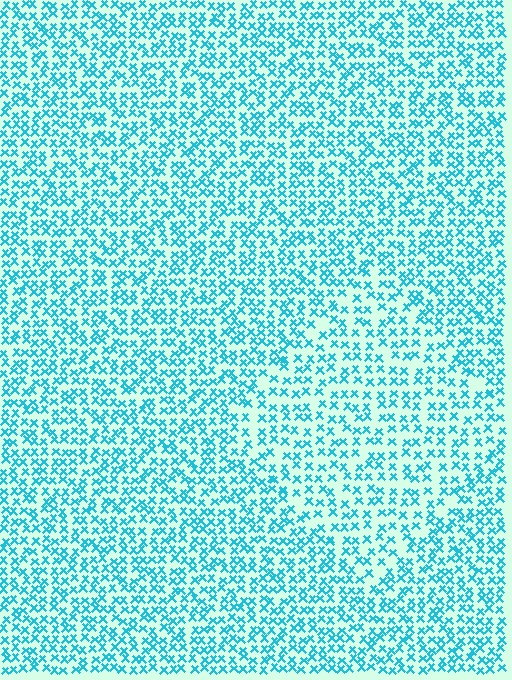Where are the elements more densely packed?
The elements are more densely packed outside the diamond boundary.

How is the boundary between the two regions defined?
The boundary is defined by a change in element density (approximately 1.5x ratio). All elements are the same color, size, and shape.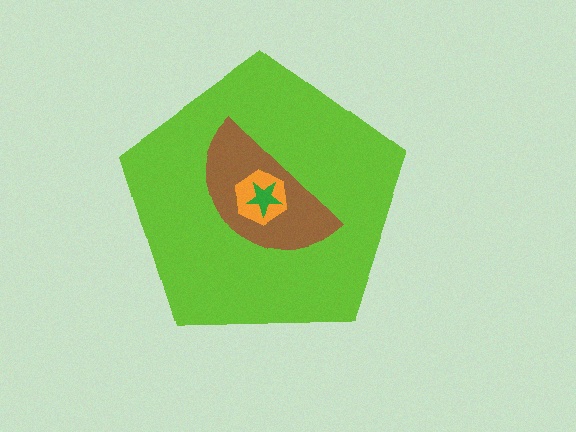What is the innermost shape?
The green star.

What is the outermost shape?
The lime pentagon.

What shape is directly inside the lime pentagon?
The brown semicircle.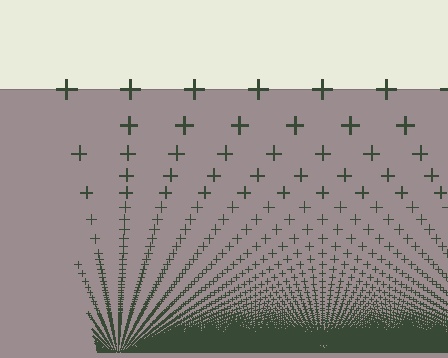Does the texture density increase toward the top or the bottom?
Density increases toward the bottom.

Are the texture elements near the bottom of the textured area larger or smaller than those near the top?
Smaller. The gradient is inverted — elements near the bottom are smaller and denser.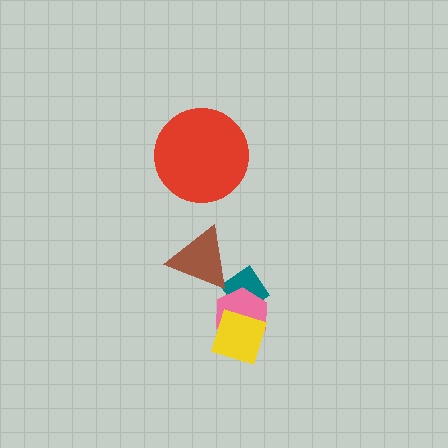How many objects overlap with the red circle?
0 objects overlap with the red circle.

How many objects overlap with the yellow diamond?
2 objects overlap with the yellow diamond.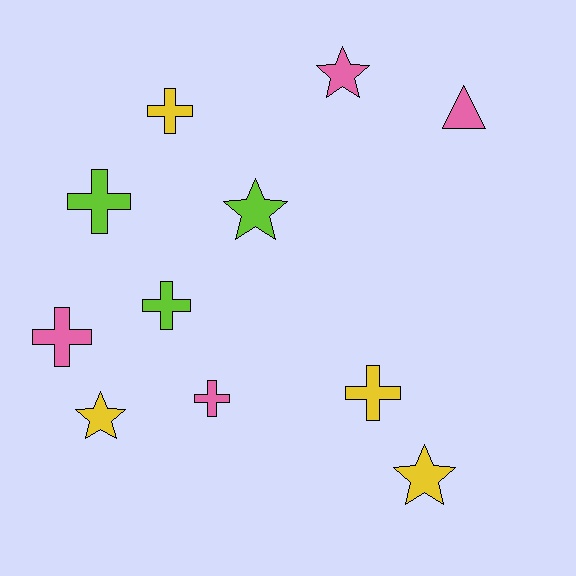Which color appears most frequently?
Yellow, with 4 objects.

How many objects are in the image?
There are 11 objects.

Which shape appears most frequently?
Cross, with 6 objects.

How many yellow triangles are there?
There are no yellow triangles.